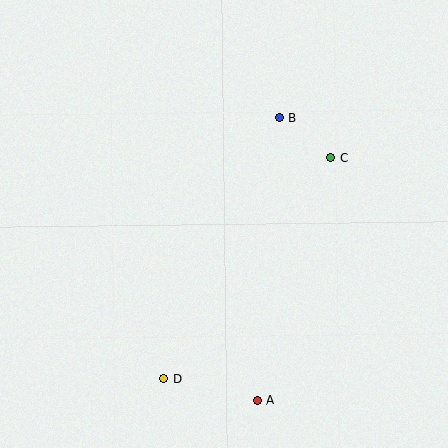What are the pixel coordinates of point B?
Point B is at (279, 118).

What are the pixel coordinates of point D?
Point D is at (164, 379).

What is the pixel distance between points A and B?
The distance between A and B is 283 pixels.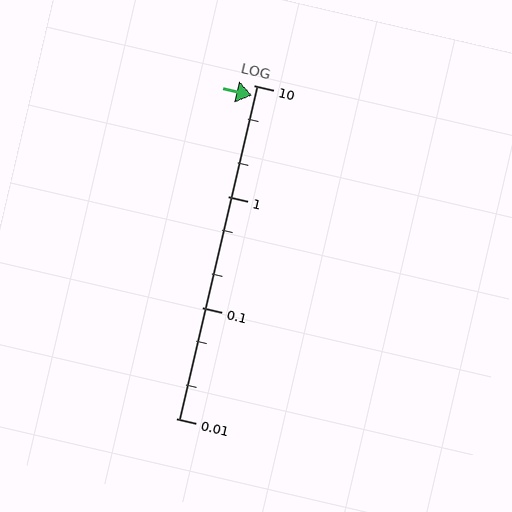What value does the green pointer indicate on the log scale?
The pointer indicates approximately 8.1.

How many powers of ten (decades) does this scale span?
The scale spans 3 decades, from 0.01 to 10.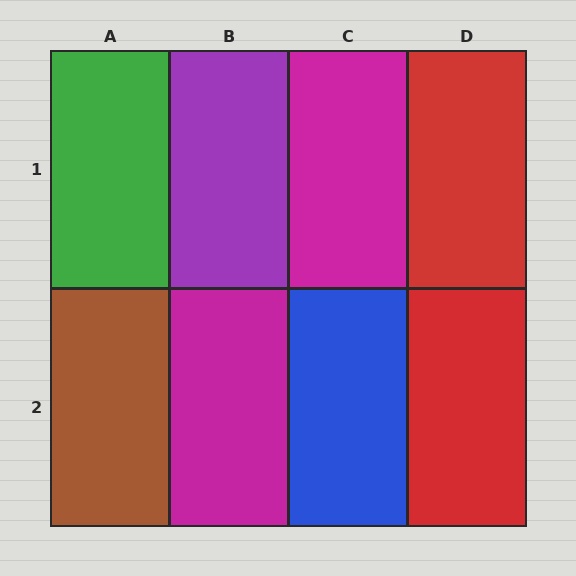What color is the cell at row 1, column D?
Red.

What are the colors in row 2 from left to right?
Brown, magenta, blue, red.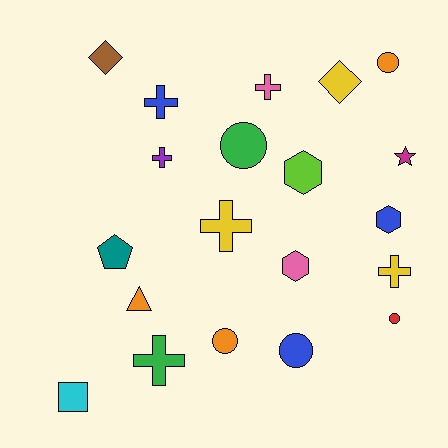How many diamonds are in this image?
There are 2 diamonds.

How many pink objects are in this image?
There are 2 pink objects.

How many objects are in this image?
There are 20 objects.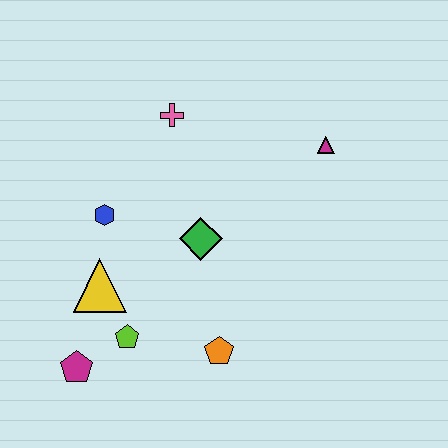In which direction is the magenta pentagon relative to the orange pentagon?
The magenta pentagon is to the left of the orange pentagon.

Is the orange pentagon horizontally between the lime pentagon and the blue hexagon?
No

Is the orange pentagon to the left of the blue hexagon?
No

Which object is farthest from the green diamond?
The magenta pentagon is farthest from the green diamond.